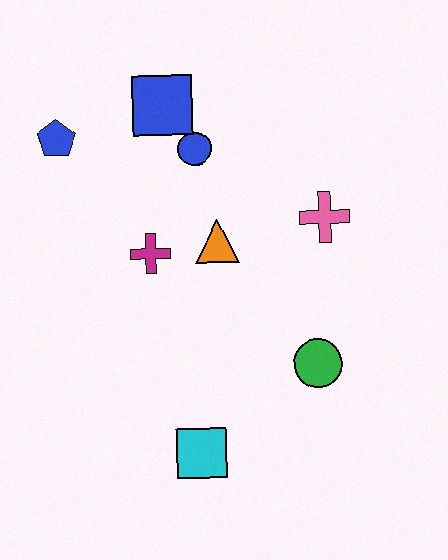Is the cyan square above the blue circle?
No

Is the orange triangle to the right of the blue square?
Yes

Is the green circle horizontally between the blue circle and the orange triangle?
No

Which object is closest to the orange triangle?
The magenta cross is closest to the orange triangle.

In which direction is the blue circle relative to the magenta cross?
The blue circle is above the magenta cross.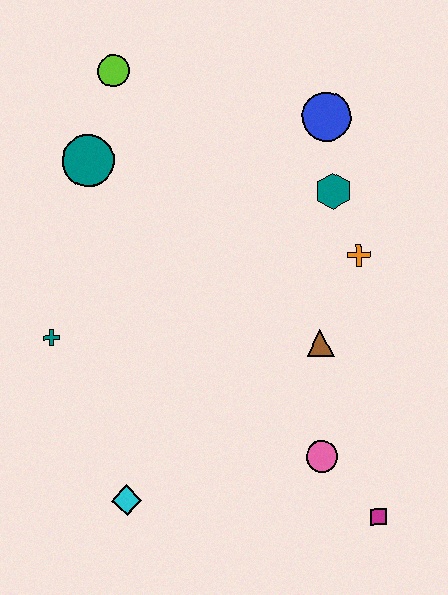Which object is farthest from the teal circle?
The magenta square is farthest from the teal circle.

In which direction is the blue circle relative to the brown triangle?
The blue circle is above the brown triangle.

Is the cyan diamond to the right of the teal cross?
Yes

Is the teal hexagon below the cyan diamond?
No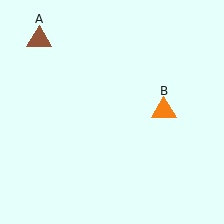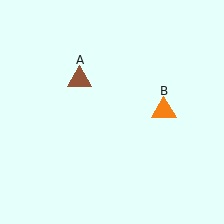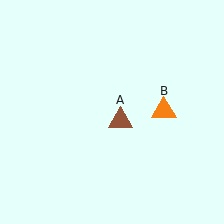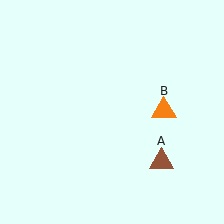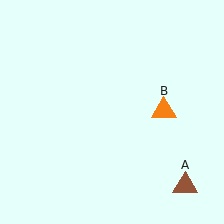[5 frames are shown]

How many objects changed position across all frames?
1 object changed position: brown triangle (object A).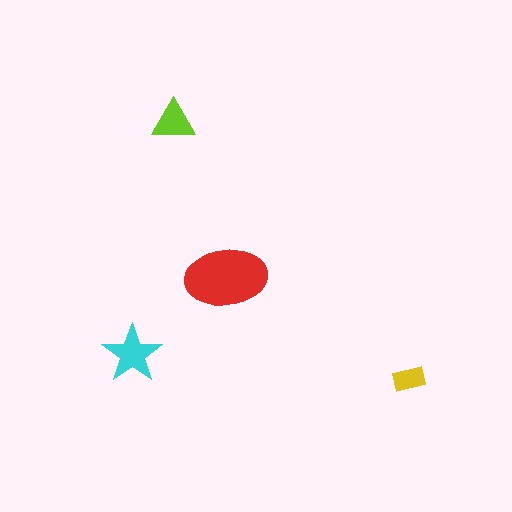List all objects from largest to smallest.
The red ellipse, the cyan star, the lime triangle, the yellow rectangle.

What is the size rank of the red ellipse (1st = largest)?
1st.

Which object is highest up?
The lime triangle is topmost.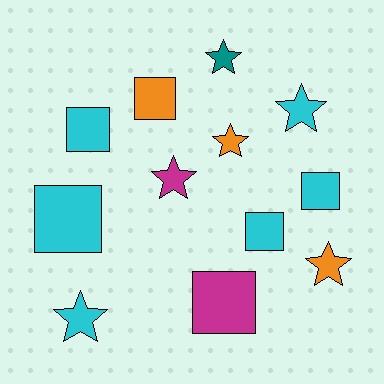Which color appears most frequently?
Cyan, with 6 objects.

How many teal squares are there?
There are no teal squares.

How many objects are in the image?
There are 12 objects.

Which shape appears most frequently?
Square, with 6 objects.